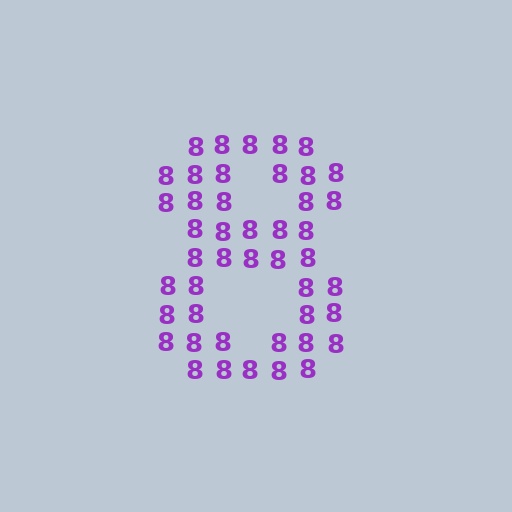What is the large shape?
The large shape is the digit 8.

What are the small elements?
The small elements are digit 8's.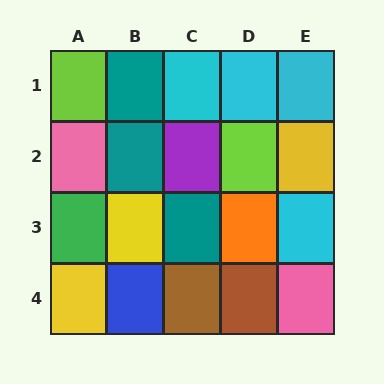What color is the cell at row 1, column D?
Cyan.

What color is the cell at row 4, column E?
Pink.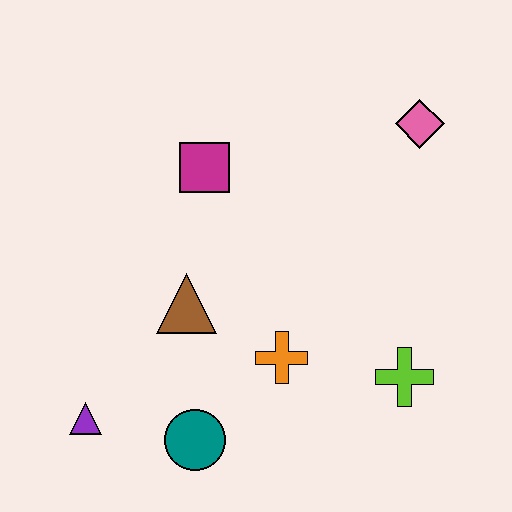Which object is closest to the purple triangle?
The teal circle is closest to the purple triangle.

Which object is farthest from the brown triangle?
The pink diamond is farthest from the brown triangle.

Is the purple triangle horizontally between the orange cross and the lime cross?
No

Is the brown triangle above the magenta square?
No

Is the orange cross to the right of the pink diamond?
No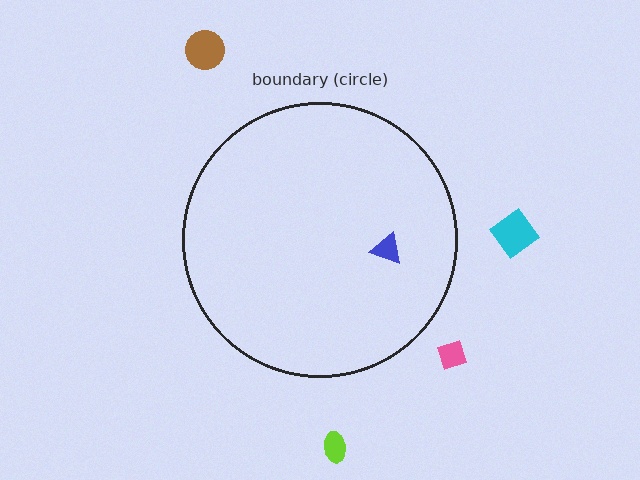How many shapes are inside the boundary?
1 inside, 4 outside.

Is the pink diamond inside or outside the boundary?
Outside.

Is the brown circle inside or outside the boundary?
Outside.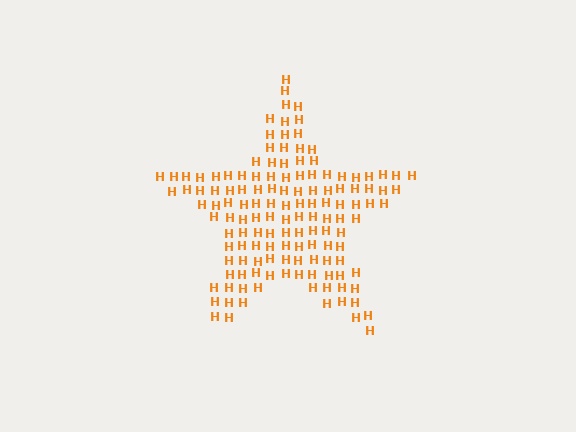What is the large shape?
The large shape is a star.